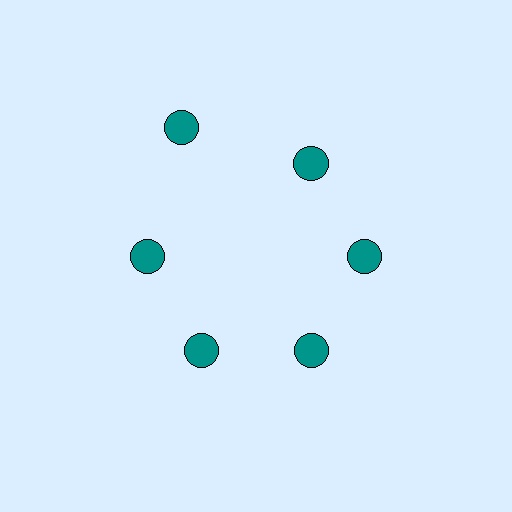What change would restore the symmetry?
The symmetry would be restored by moving it inward, back onto the ring so that all 6 circles sit at equal angles and equal distance from the center.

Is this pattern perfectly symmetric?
No. The 6 teal circles are arranged in a ring, but one element near the 11 o'clock position is pushed outward from the center, breaking the 6-fold rotational symmetry.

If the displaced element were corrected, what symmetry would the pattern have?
It would have 6-fold rotational symmetry — the pattern would map onto itself every 60 degrees.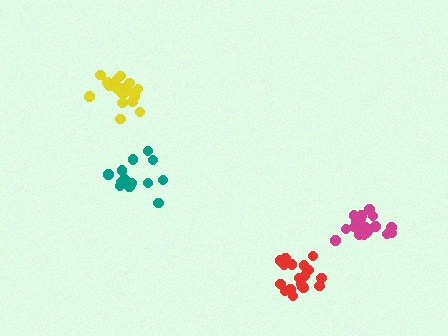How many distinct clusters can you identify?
There are 4 distinct clusters.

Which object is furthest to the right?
The magenta cluster is rightmost.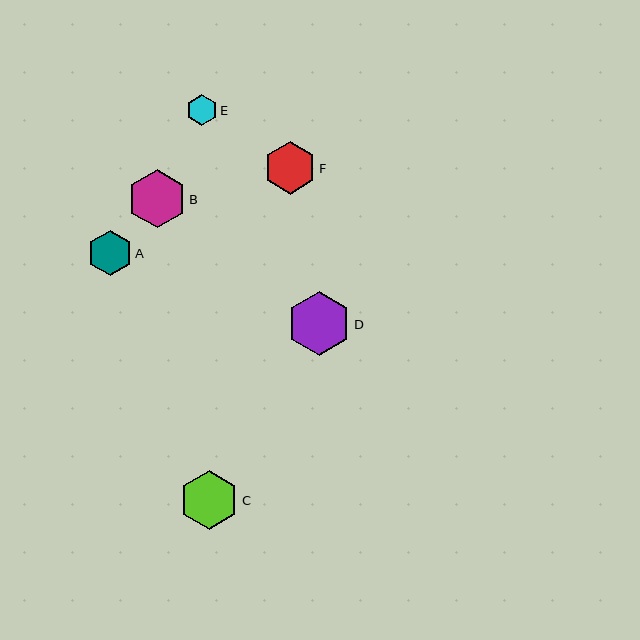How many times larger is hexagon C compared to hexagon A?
Hexagon C is approximately 1.3 times the size of hexagon A.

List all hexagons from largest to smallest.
From largest to smallest: D, C, B, F, A, E.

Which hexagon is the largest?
Hexagon D is the largest with a size of approximately 64 pixels.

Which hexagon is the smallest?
Hexagon E is the smallest with a size of approximately 31 pixels.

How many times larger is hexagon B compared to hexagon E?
Hexagon B is approximately 1.9 times the size of hexagon E.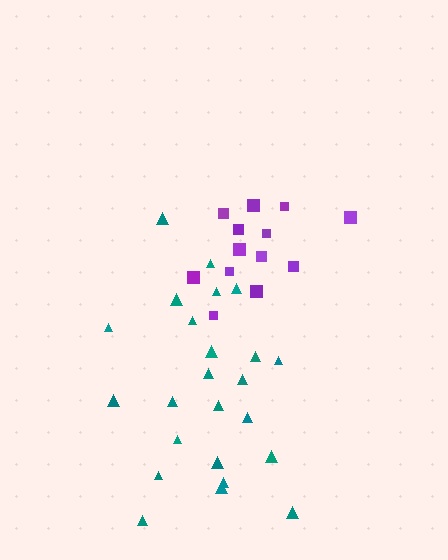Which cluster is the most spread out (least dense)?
Teal.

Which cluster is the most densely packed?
Purple.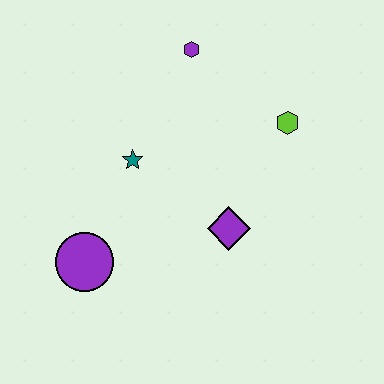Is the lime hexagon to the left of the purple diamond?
No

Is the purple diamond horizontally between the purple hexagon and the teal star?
No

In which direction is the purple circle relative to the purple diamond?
The purple circle is to the left of the purple diamond.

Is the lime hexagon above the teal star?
Yes